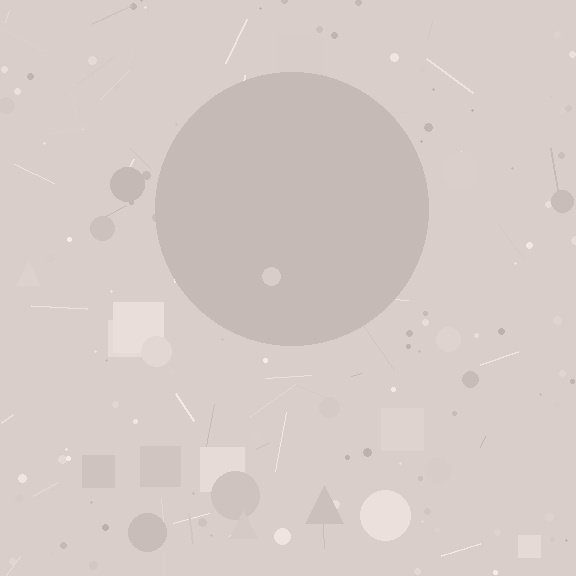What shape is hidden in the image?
A circle is hidden in the image.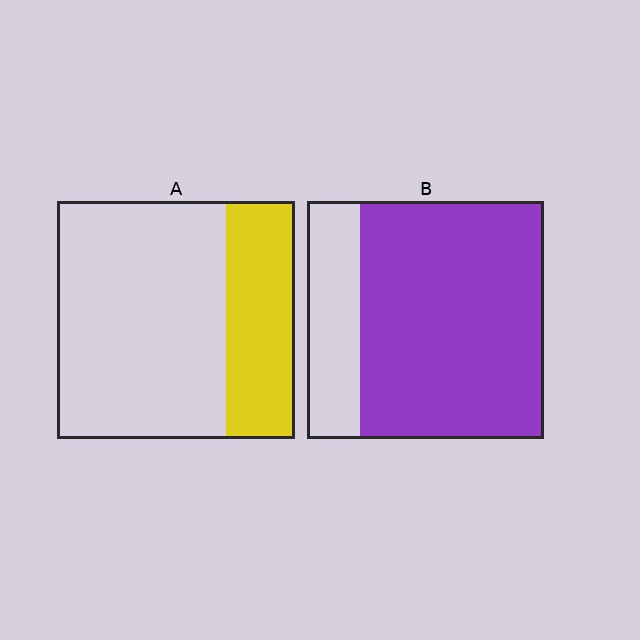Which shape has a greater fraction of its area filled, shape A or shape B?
Shape B.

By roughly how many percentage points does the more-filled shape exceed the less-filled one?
By roughly 50 percentage points (B over A).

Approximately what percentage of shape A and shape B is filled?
A is approximately 30% and B is approximately 80%.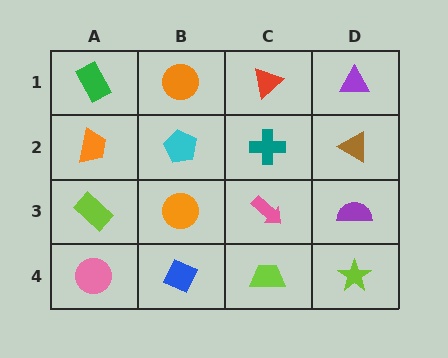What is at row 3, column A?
A lime rectangle.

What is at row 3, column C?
A pink arrow.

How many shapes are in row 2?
4 shapes.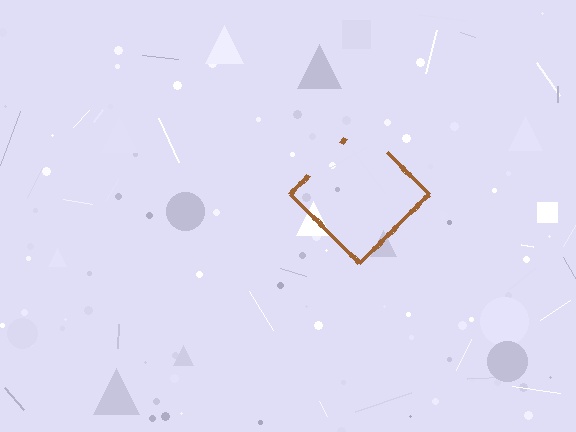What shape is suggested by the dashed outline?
The dashed outline suggests a diamond.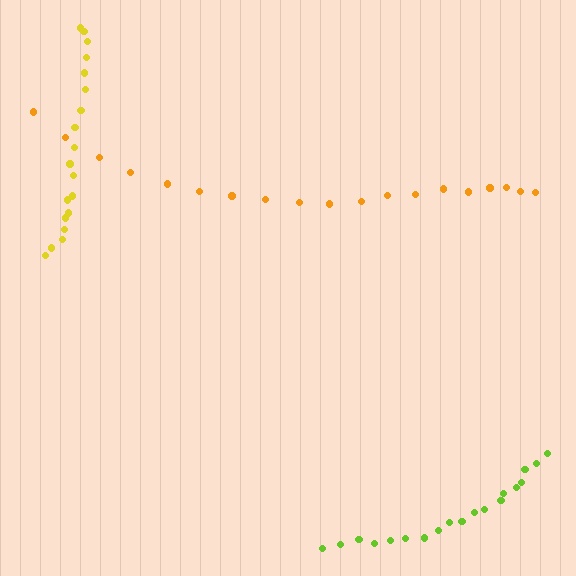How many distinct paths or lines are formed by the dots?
There are 3 distinct paths.